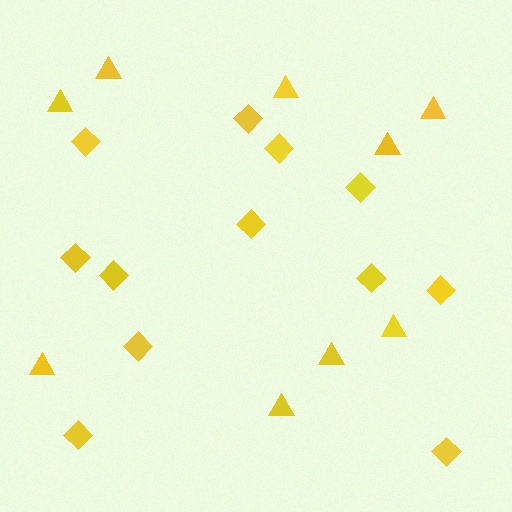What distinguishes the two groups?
There are 2 groups: one group of diamonds (12) and one group of triangles (9).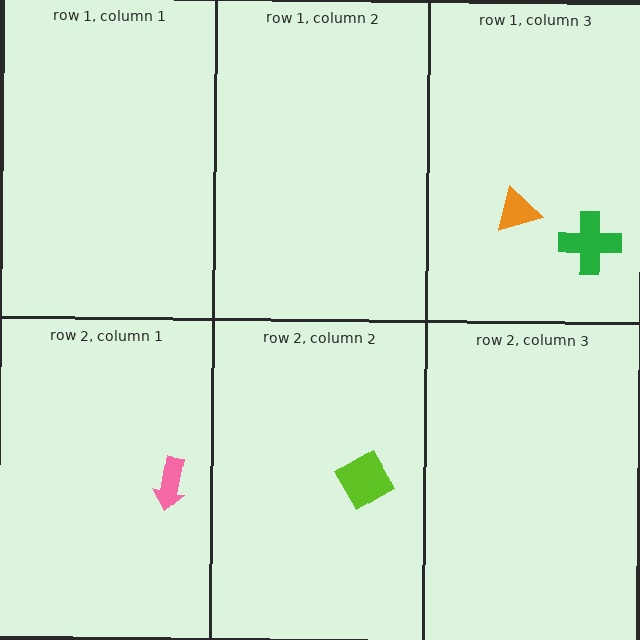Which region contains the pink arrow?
The row 2, column 1 region.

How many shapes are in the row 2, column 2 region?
1.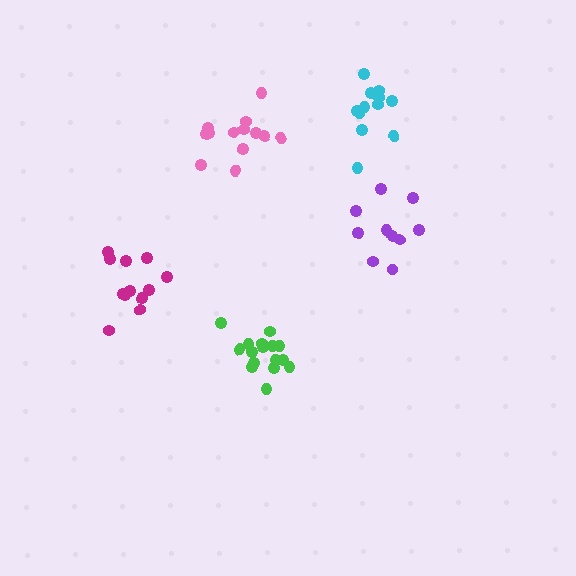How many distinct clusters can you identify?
There are 5 distinct clusters.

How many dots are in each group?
Group 1: 16 dots, Group 2: 13 dots, Group 3: 12 dots, Group 4: 10 dots, Group 5: 12 dots (63 total).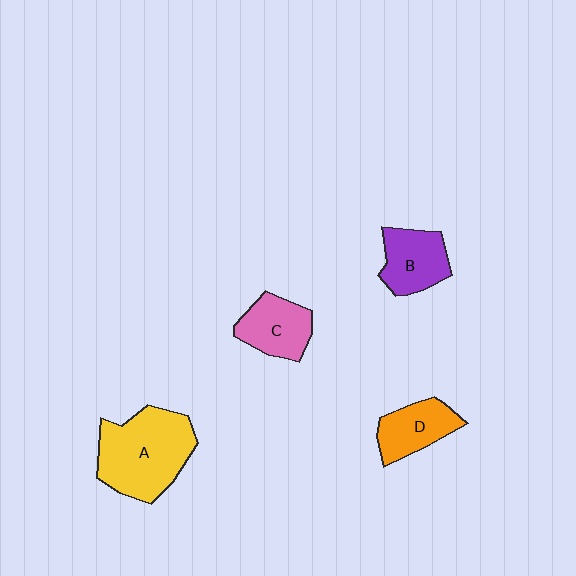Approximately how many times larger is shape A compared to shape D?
Approximately 2.0 times.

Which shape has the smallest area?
Shape D (orange).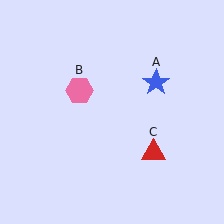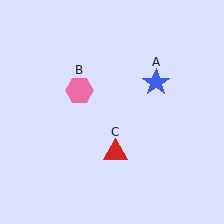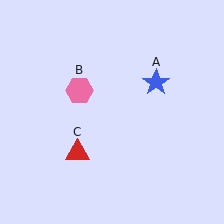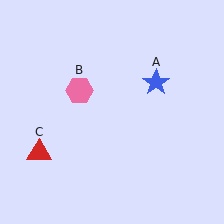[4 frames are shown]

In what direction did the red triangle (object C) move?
The red triangle (object C) moved left.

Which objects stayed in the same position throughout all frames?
Blue star (object A) and pink hexagon (object B) remained stationary.